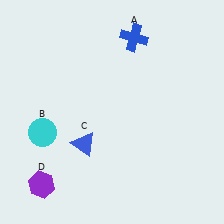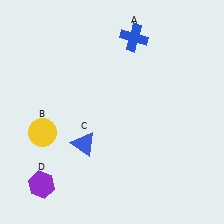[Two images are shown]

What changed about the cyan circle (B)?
In Image 1, B is cyan. In Image 2, it changed to yellow.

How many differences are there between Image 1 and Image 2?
There is 1 difference between the two images.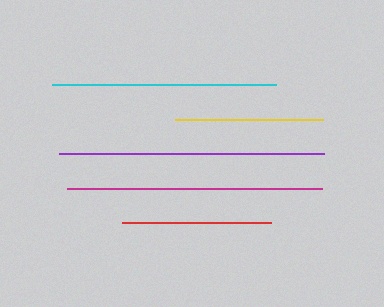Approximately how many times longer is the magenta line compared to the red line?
The magenta line is approximately 1.7 times the length of the red line.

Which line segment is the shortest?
The yellow line is the shortest at approximately 148 pixels.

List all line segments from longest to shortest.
From longest to shortest: purple, magenta, cyan, red, yellow.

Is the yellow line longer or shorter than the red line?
The red line is longer than the yellow line.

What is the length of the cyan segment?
The cyan segment is approximately 224 pixels long.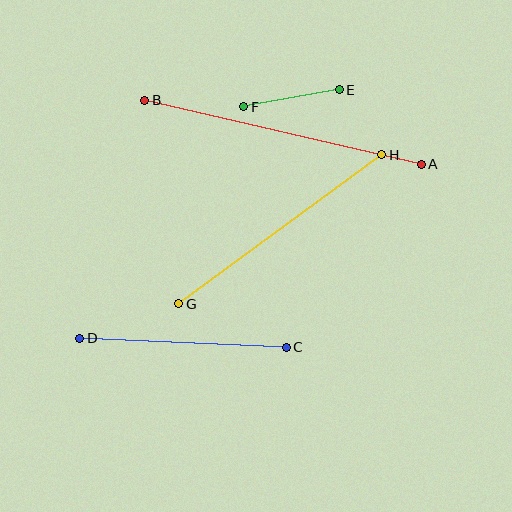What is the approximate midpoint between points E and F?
The midpoint is at approximately (291, 98) pixels.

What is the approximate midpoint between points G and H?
The midpoint is at approximately (280, 229) pixels.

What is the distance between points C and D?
The distance is approximately 206 pixels.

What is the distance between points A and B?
The distance is approximately 284 pixels.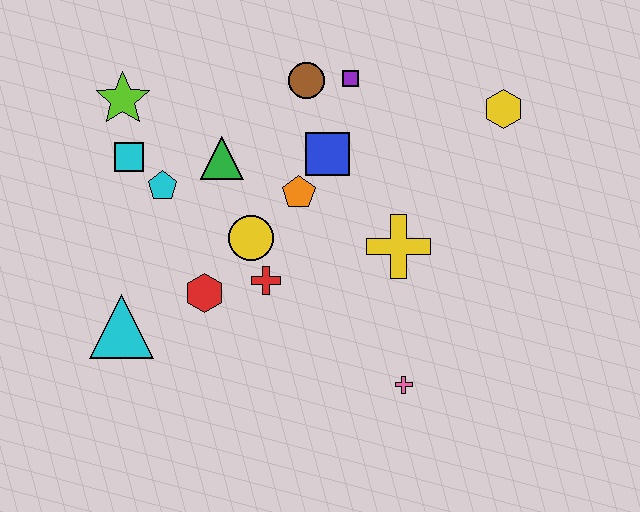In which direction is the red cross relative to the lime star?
The red cross is below the lime star.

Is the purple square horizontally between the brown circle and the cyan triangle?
No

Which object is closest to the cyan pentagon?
The cyan square is closest to the cyan pentagon.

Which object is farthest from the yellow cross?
The lime star is farthest from the yellow cross.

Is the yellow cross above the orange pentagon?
No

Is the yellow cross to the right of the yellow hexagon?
No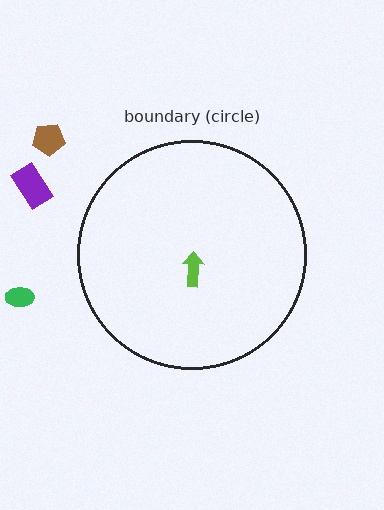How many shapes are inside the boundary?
1 inside, 3 outside.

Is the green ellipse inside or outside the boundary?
Outside.